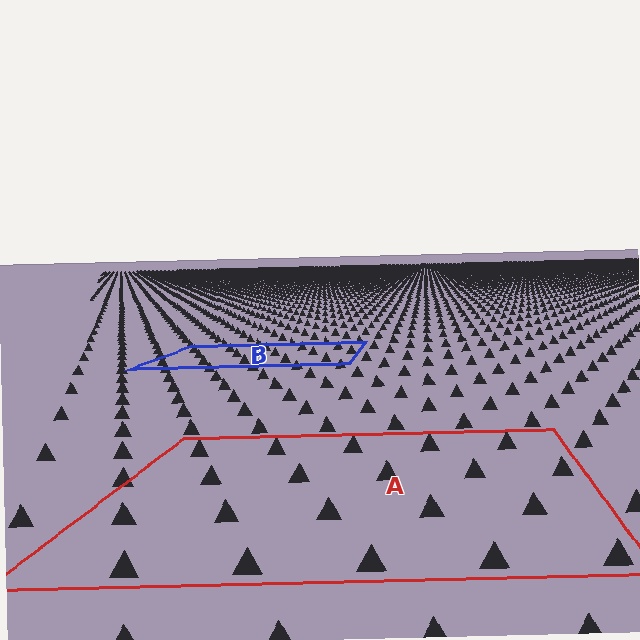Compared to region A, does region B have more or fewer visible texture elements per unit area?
Region B has more texture elements per unit area — they are packed more densely because it is farther away.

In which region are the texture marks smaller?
The texture marks are smaller in region B, because it is farther away.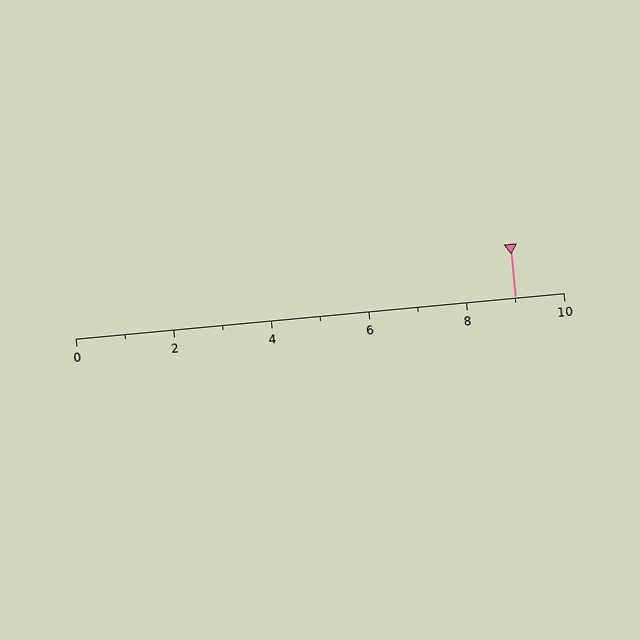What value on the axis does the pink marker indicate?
The marker indicates approximately 9.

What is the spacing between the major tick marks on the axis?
The major ticks are spaced 2 apart.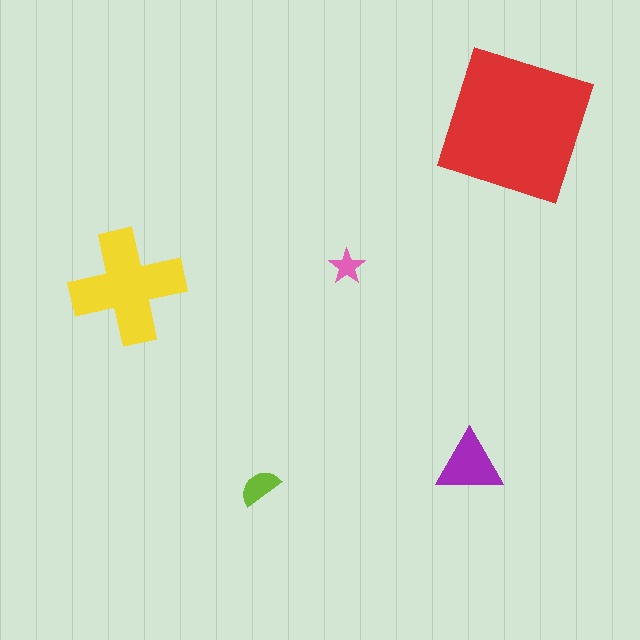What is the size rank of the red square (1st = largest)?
1st.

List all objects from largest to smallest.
The red square, the yellow cross, the purple triangle, the lime semicircle, the pink star.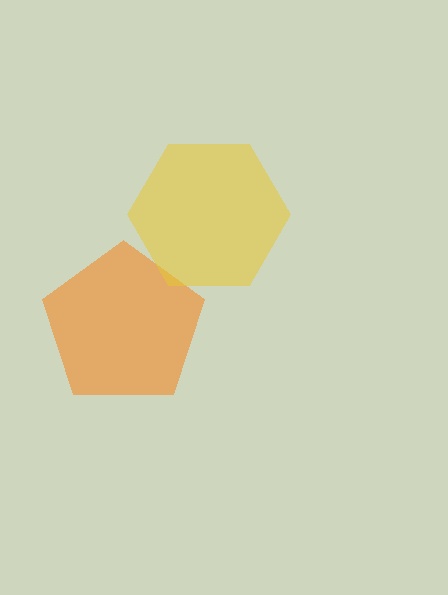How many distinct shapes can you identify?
There are 2 distinct shapes: an orange pentagon, a yellow hexagon.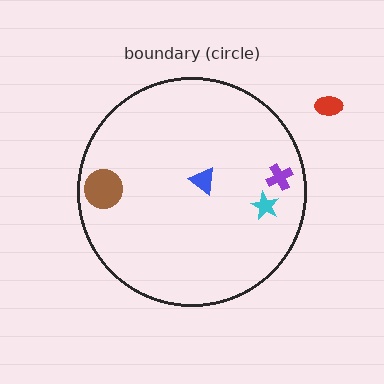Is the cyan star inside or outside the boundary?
Inside.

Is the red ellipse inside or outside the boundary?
Outside.